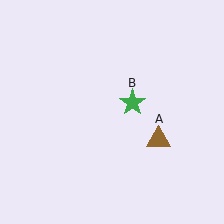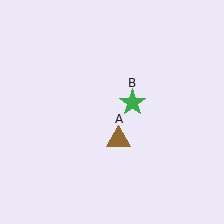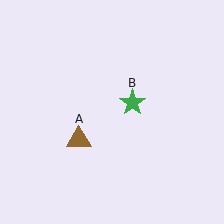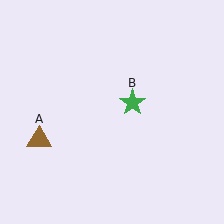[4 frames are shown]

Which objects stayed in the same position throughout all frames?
Green star (object B) remained stationary.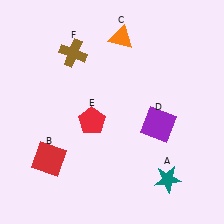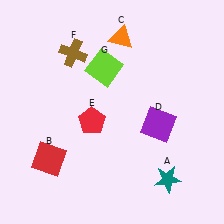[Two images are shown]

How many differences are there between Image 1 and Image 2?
There is 1 difference between the two images.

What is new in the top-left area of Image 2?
A lime square (G) was added in the top-left area of Image 2.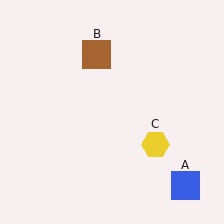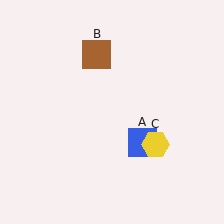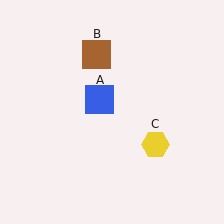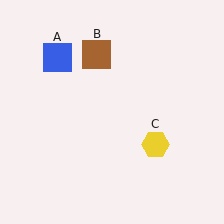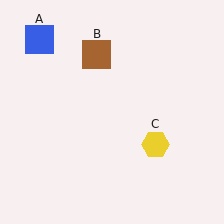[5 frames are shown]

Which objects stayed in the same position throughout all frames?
Brown square (object B) and yellow hexagon (object C) remained stationary.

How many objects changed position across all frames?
1 object changed position: blue square (object A).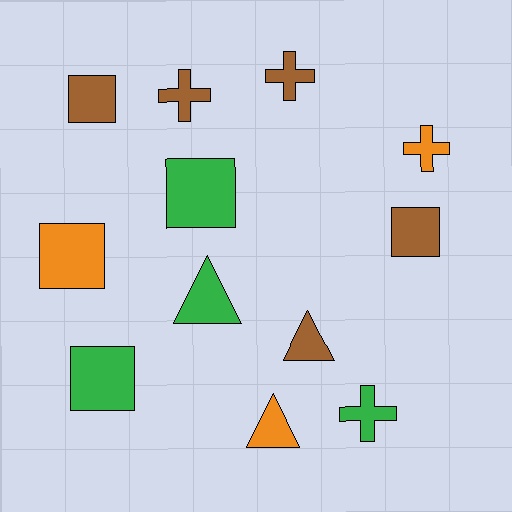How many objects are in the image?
There are 12 objects.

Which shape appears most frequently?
Square, with 5 objects.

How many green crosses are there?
There is 1 green cross.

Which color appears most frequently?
Brown, with 5 objects.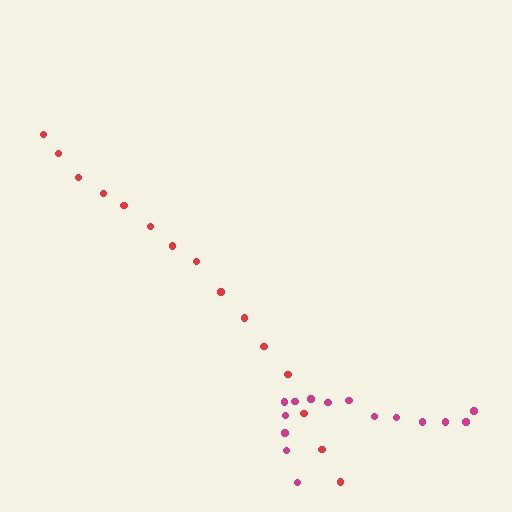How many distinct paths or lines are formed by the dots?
There are 2 distinct paths.